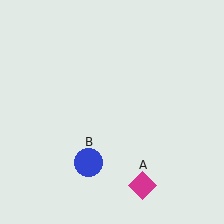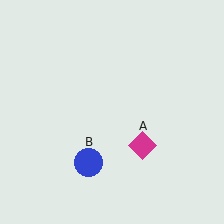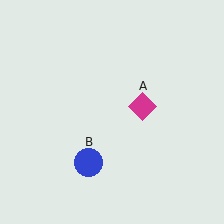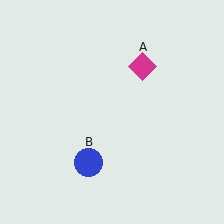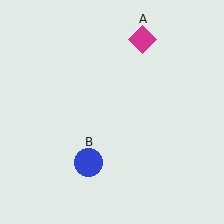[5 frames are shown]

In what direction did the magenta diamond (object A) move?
The magenta diamond (object A) moved up.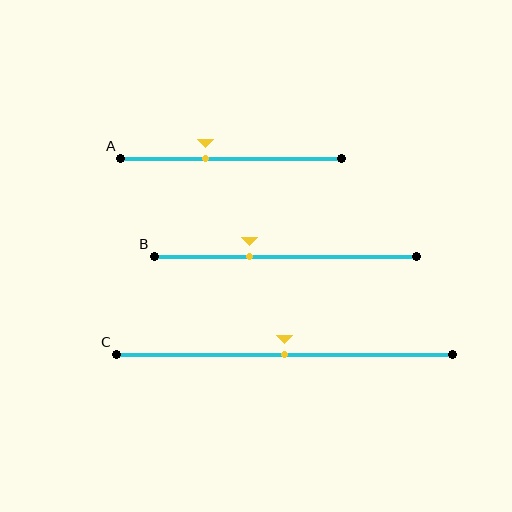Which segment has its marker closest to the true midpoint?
Segment C has its marker closest to the true midpoint.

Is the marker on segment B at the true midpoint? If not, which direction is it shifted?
No, the marker on segment B is shifted to the left by about 14% of the segment length.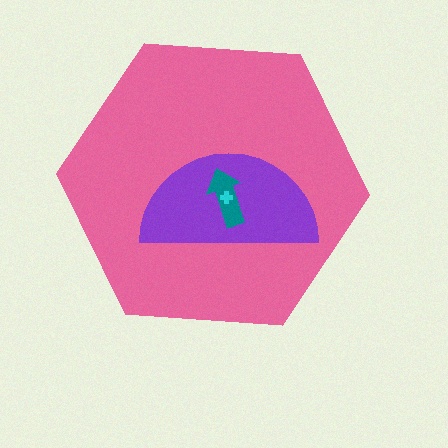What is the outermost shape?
The pink hexagon.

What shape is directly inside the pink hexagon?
The purple semicircle.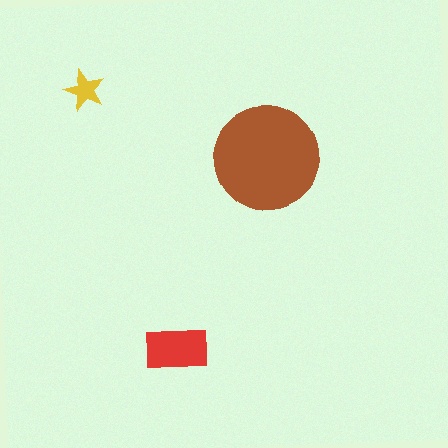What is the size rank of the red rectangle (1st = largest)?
2nd.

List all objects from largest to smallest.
The brown circle, the red rectangle, the yellow star.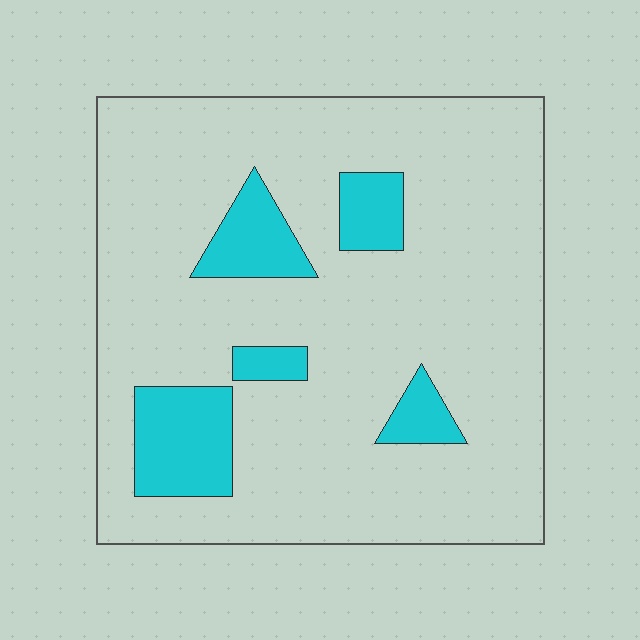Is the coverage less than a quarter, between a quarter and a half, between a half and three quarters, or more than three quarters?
Less than a quarter.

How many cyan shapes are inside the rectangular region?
5.